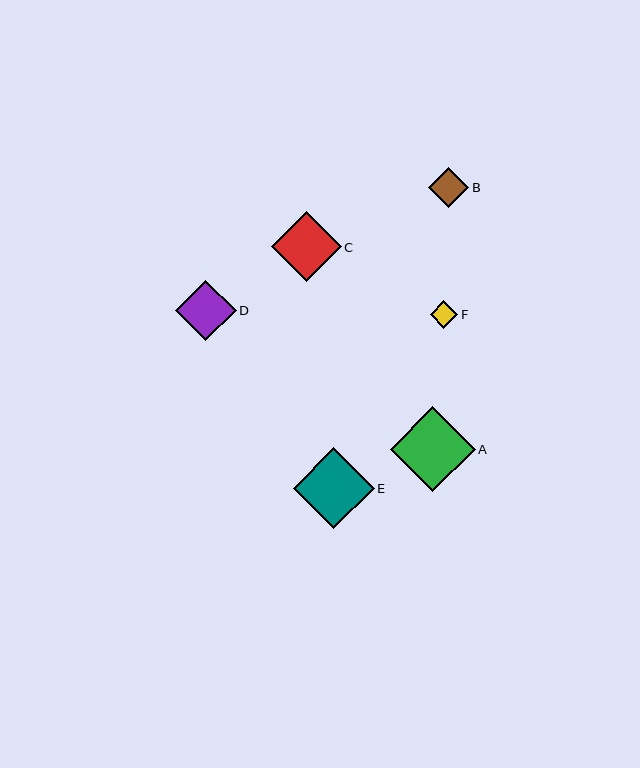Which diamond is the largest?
Diamond A is the largest with a size of approximately 85 pixels.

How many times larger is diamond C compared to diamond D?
Diamond C is approximately 1.2 times the size of diamond D.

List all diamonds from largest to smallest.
From largest to smallest: A, E, C, D, B, F.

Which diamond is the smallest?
Diamond F is the smallest with a size of approximately 28 pixels.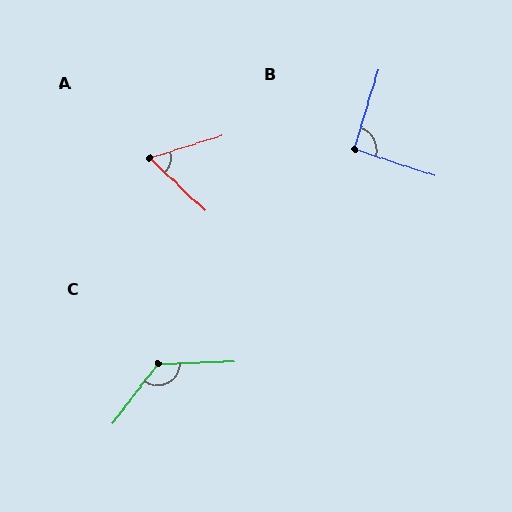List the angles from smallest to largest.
A (60°), B (91°), C (129°).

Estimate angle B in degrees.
Approximately 91 degrees.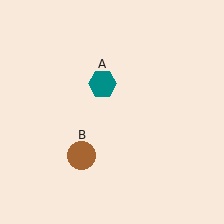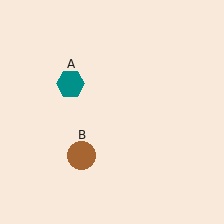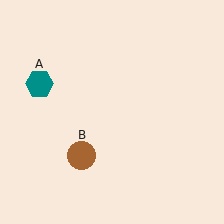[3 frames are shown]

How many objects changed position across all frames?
1 object changed position: teal hexagon (object A).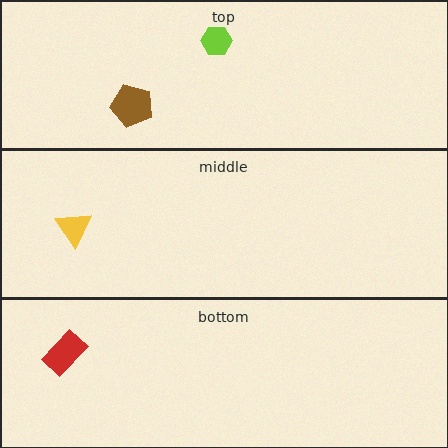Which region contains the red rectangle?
The bottom region.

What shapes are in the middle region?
The yellow triangle.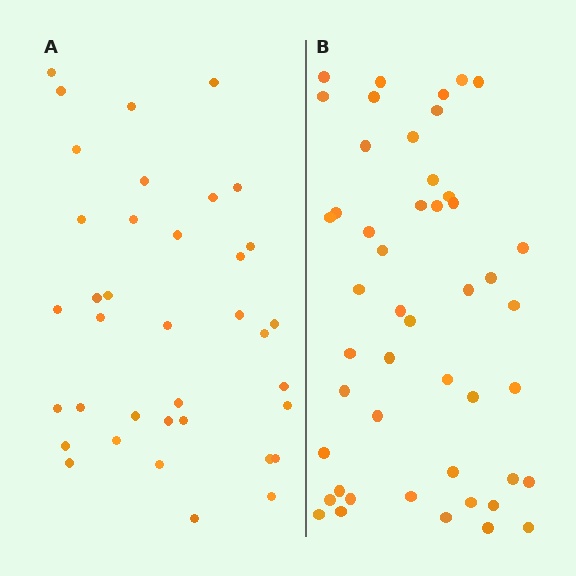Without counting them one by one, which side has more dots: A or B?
Region B (the right region) has more dots.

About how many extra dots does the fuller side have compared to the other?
Region B has roughly 12 or so more dots than region A.